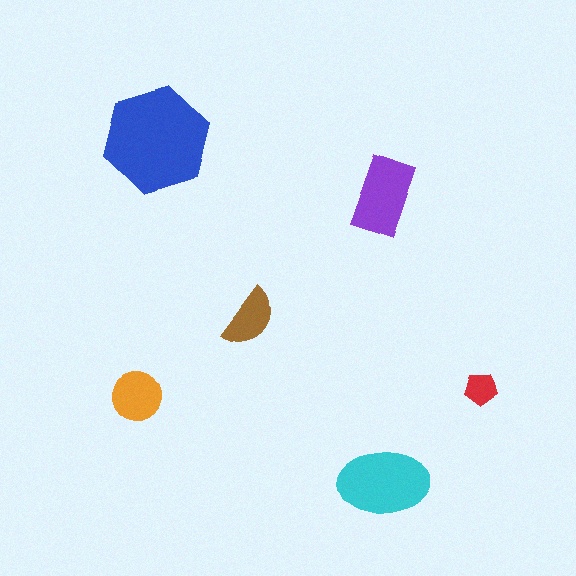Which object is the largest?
The blue hexagon.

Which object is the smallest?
The red pentagon.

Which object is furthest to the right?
The red pentagon is rightmost.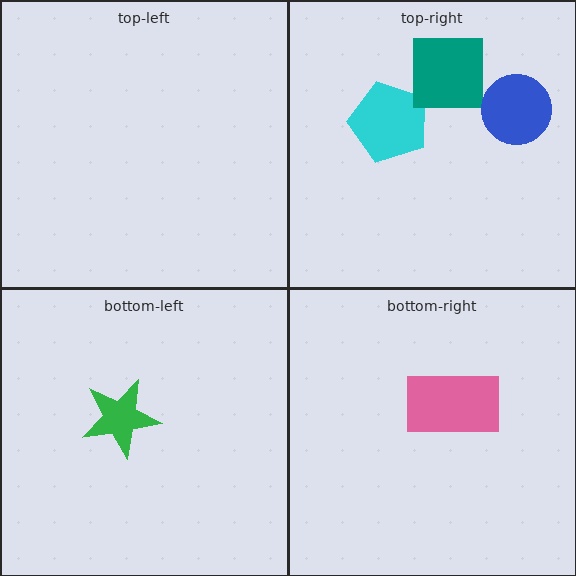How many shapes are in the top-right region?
3.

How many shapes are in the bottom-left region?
1.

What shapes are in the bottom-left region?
The green star.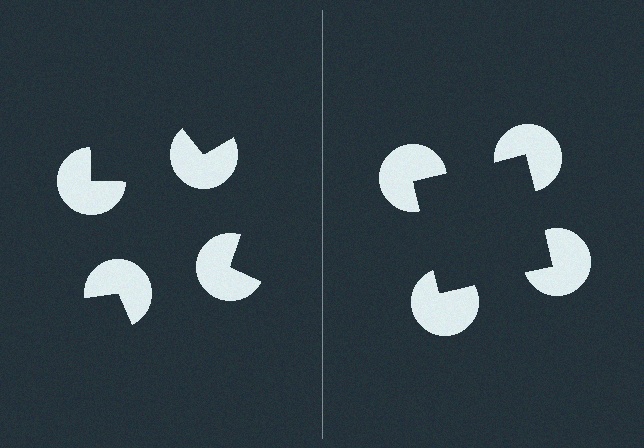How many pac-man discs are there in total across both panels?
8 — 4 on each side.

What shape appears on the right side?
An illusory square.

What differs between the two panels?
The pac-man discs are positioned identically on both sides; only the wedge orientations differ. On the right they align to a square; on the left they are misaligned.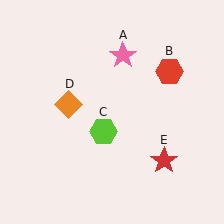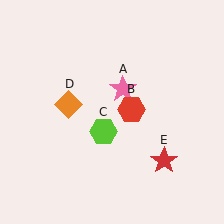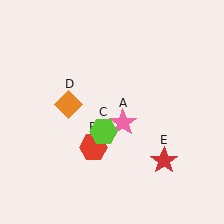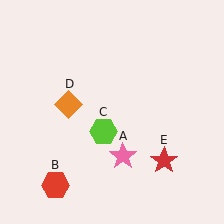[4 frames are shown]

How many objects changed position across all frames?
2 objects changed position: pink star (object A), red hexagon (object B).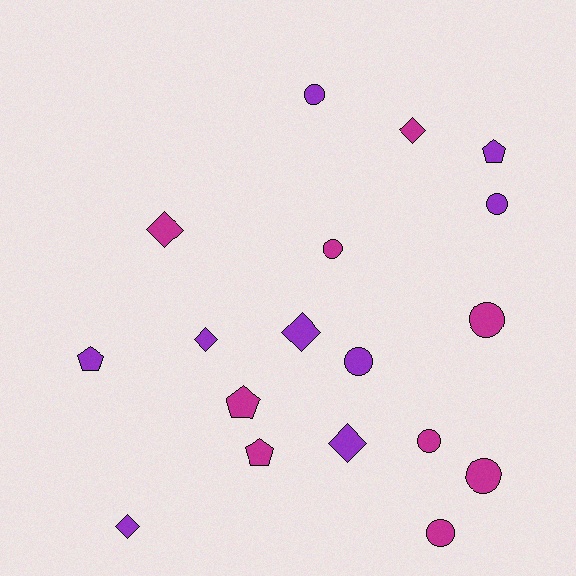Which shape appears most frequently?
Circle, with 8 objects.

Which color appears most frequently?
Purple, with 9 objects.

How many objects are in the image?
There are 18 objects.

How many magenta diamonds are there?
There are 2 magenta diamonds.